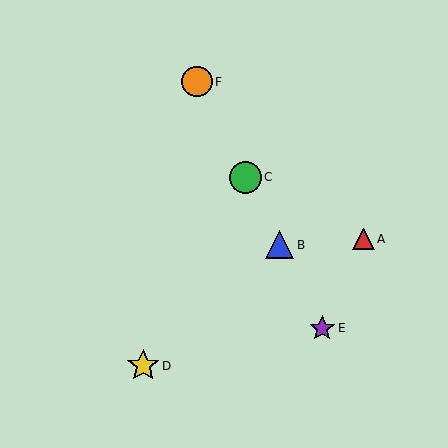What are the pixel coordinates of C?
Object C is at (246, 177).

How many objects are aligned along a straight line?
4 objects (B, C, E, F) are aligned along a straight line.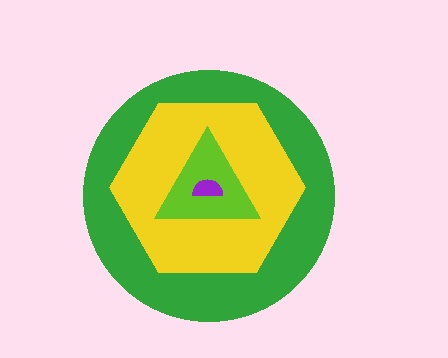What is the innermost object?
The purple semicircle.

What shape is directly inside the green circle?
The yellow hexagon.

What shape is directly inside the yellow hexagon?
The lime triangle.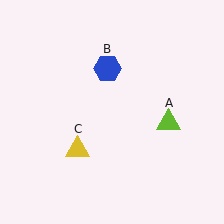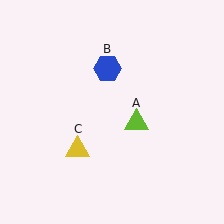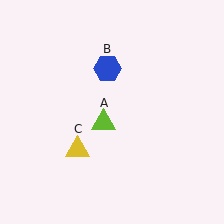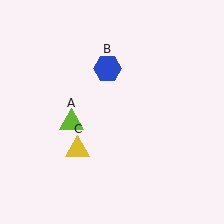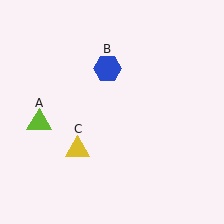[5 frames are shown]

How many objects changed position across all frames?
1 object changed position: lime triangle (object A).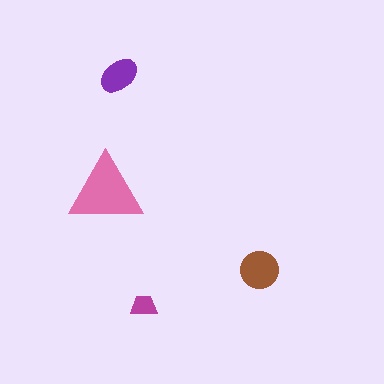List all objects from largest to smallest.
The pink triangle, the brown circle, the purple ellipse, the magenta trapezoid.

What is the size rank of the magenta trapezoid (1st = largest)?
4th.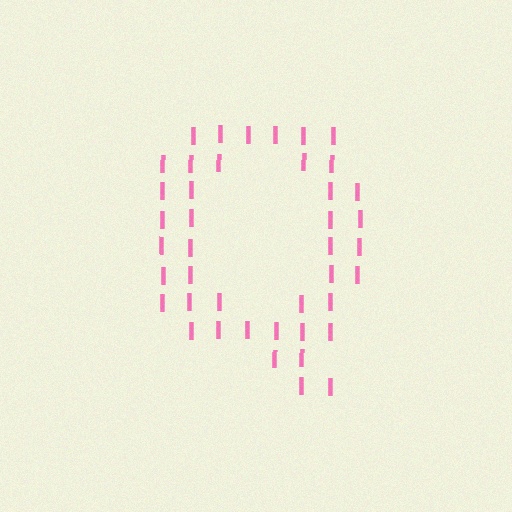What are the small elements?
The small elements are letter I's.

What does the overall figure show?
The overall figure shows the letter Q.